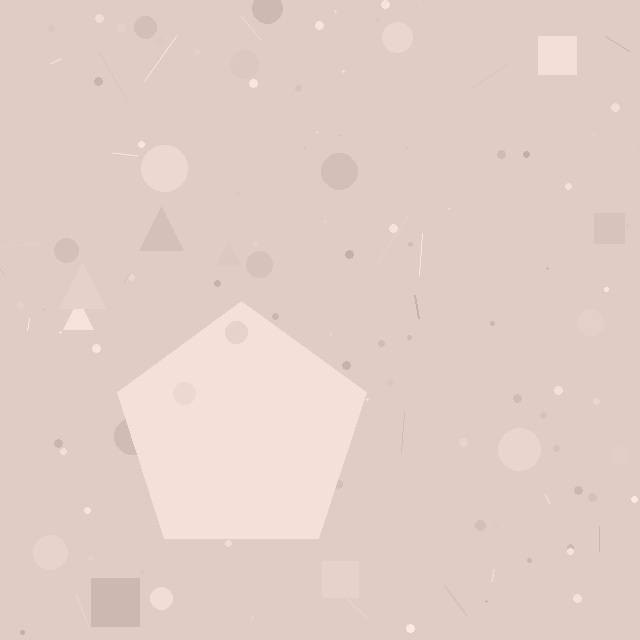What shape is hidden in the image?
A pentagon is hidden in the image.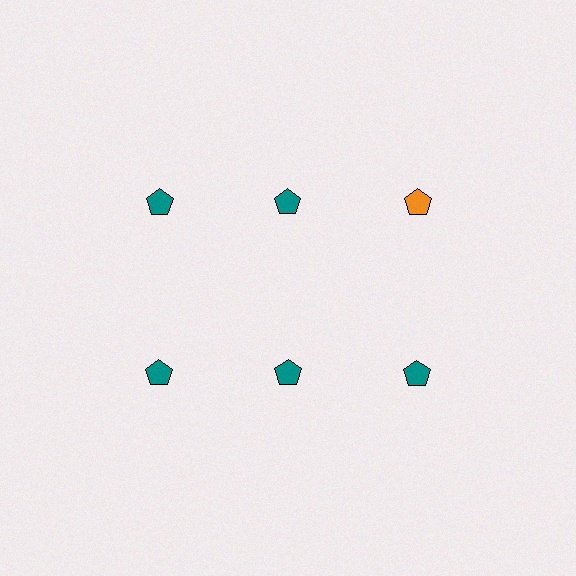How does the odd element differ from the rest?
It has a different color: orange instead of teal.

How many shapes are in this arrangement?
There are 6 shapes arranged in a grid pattern.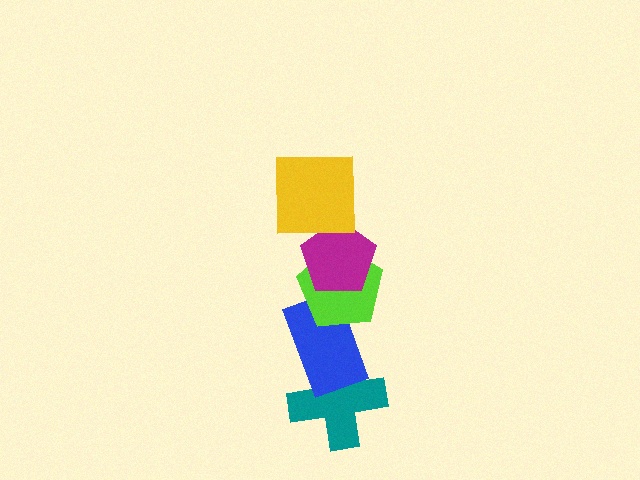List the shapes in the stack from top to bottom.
From top to bottom: the yellow square, the magenta pentagon, the lime pentagon, the blue rectangle, the teal cross.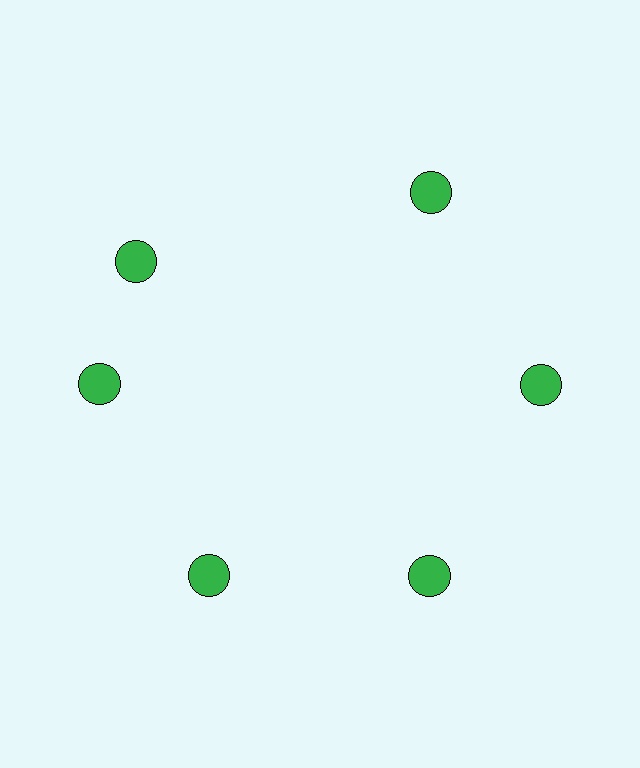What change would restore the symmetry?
The symmetry would be restored by rotating it back into even spacing with its neighbors so that all 6 circles sit at equal angles and equal distance from the center.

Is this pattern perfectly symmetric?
No. The 6 green circles are arranged in a ring, but one element near the 11 o'clock position is rotated out of alignment along the ring, breaking the 6-fold rotational symmetry.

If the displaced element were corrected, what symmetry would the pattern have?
It would have 6-fold rotational symmetry — the pattern would map onto itself every 60 degrees.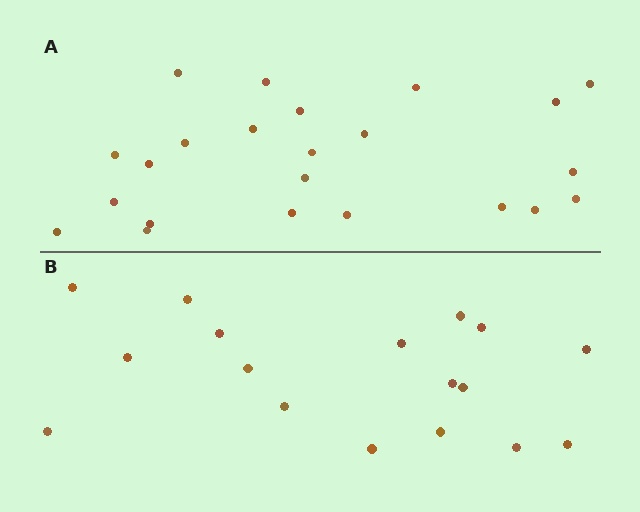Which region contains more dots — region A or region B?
Region A (the top region) has more dots.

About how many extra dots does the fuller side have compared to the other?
Region A has about 6 more dots than region B.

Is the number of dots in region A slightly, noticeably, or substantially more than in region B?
Region A has noticeably more, but not dramatically so. The ratio is roughly 1.4 to 1.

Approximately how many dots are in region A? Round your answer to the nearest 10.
About 20 dots. (The exact count is 23, which rounds to 20.)